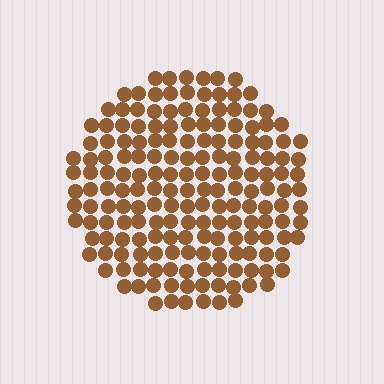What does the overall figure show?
The overall figure shows a circle.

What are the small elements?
The small elements are circles.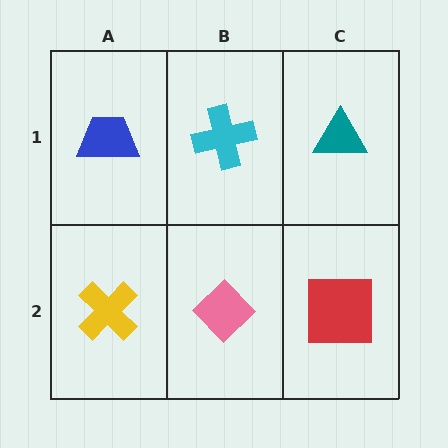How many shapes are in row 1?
3 shapes.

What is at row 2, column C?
A red square.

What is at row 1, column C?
A teal triangle.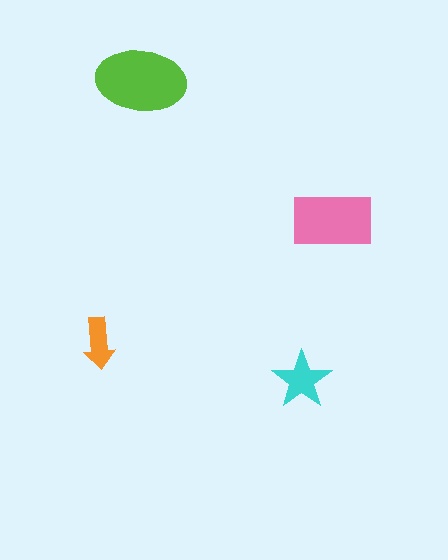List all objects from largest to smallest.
The lime ellipse, the pink rectangle, the cyan star, the orange arrow.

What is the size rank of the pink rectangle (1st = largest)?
2nd.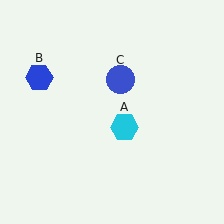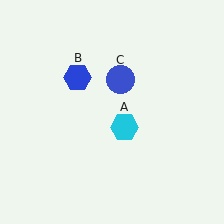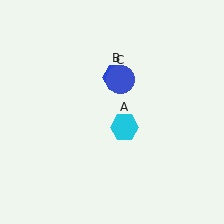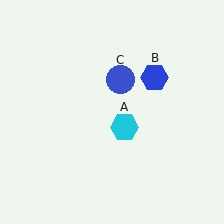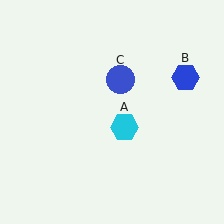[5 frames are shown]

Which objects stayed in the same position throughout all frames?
Cyan hexagon (object A) and blue circle (object C) remained stationary.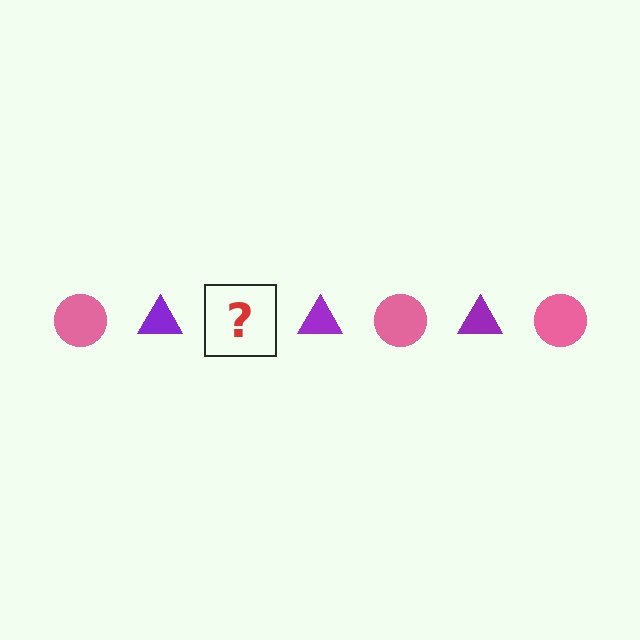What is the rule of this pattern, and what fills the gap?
The rule is that the pattern alternates between pink circle and purple triangle. The gap should be filled with a pink circle.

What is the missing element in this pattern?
The missing element is a pink circle.